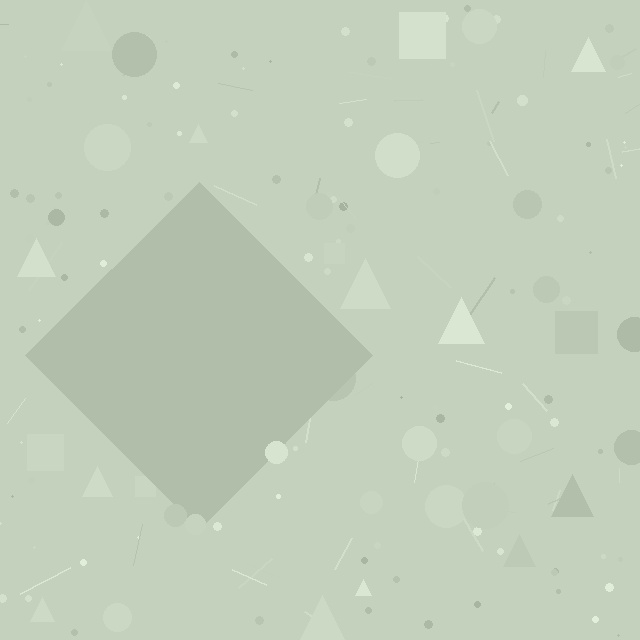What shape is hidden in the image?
A diamond is hidden in the image.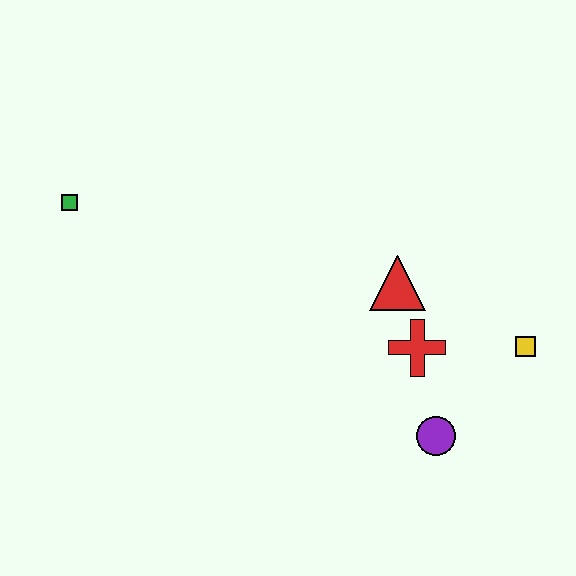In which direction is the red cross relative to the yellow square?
The red cross is to the left of the yellow square.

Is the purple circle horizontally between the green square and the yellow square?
Yes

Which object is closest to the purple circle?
The red cross is closest to the purple circle.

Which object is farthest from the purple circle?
The green square is farthest from the purple circle.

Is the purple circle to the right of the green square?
Yes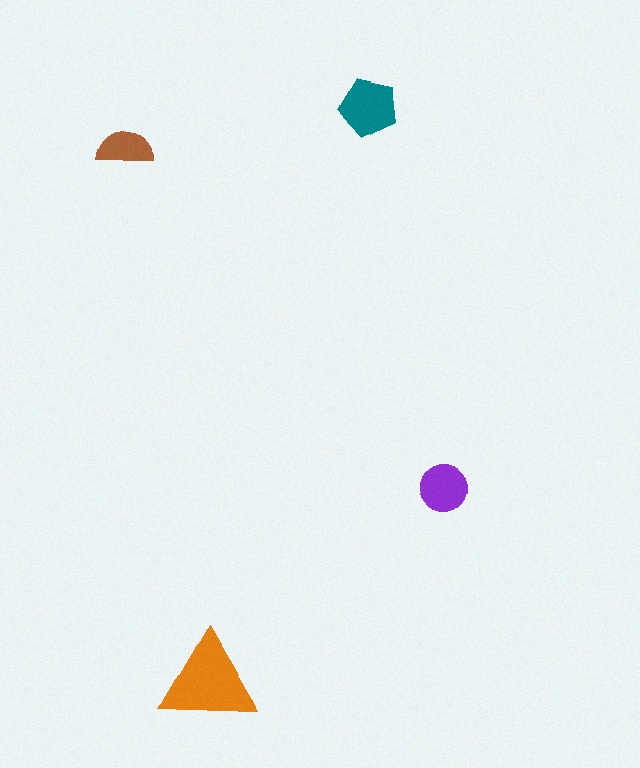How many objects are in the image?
There are 4 objects in the image.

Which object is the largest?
The orange triangle.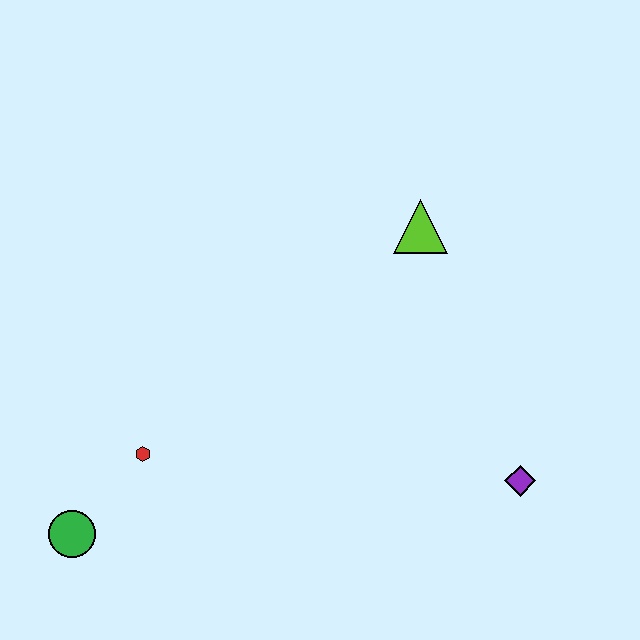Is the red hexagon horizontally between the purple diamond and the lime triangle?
No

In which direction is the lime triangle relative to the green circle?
The lime triangle is to the right of the green circle.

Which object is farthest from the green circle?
The lime triangle is farthest from the green circle.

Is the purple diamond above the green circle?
Yes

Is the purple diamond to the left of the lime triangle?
No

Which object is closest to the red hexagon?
The green circle is closest to the red hexagon.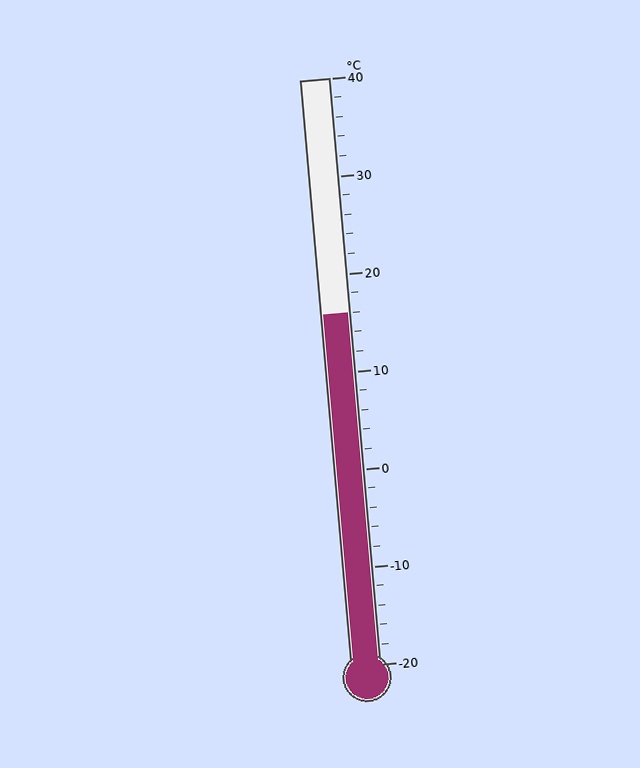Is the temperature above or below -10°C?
The temperature is above -10°C.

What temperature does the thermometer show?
The thermometer shows approximately 16°C.